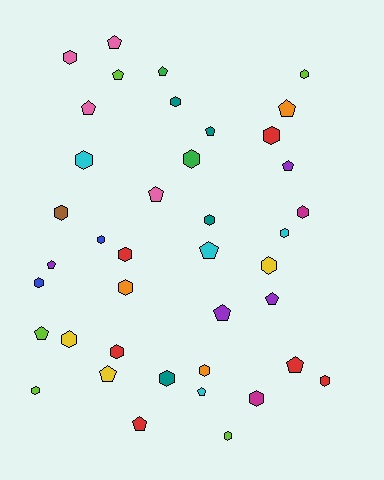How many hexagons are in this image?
There are 23 hexagons.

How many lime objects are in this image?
There are 5 lime objects.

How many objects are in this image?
There are 40 objects.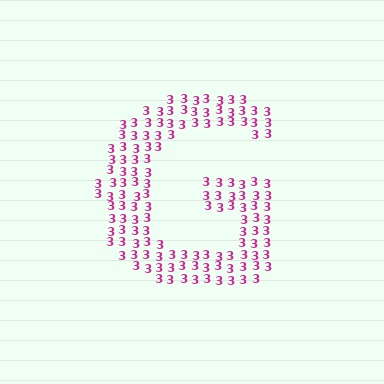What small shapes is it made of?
It is made of small digit 3's.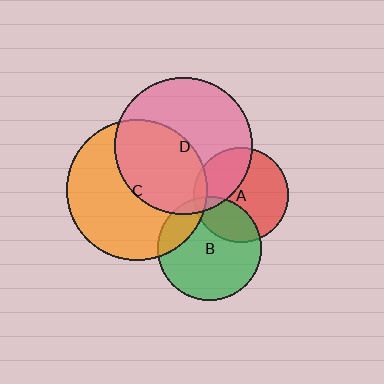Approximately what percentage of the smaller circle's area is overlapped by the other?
Approximately 5%.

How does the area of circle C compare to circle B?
Approximately 1.8 times.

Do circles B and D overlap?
Yes.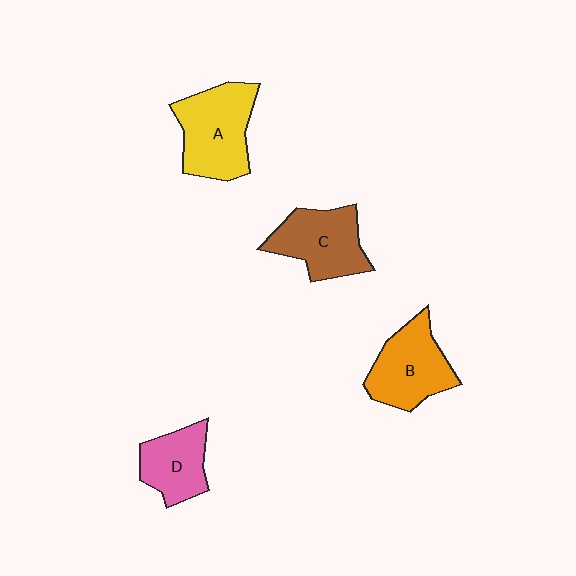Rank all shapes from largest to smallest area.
From largest to smallest: A (yellow), B (orange), C (brown), D (pink).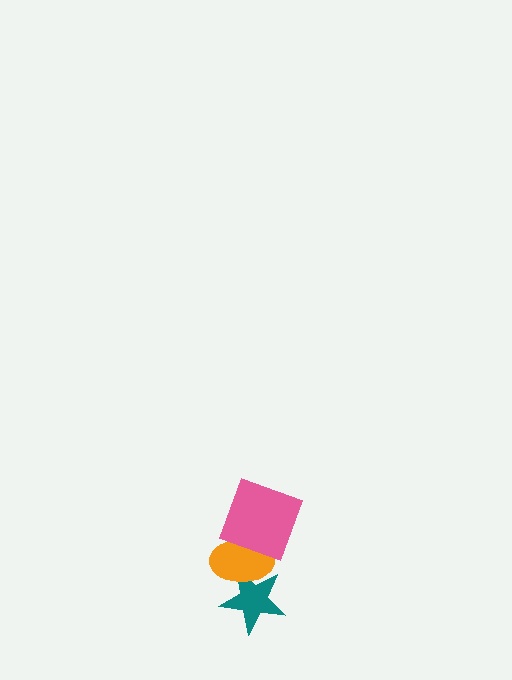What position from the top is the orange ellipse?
The orange ellipse is 2nd from the top.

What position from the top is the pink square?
The pink square is 1st from the top.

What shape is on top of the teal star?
The orange ellipse is on top of the teal star.